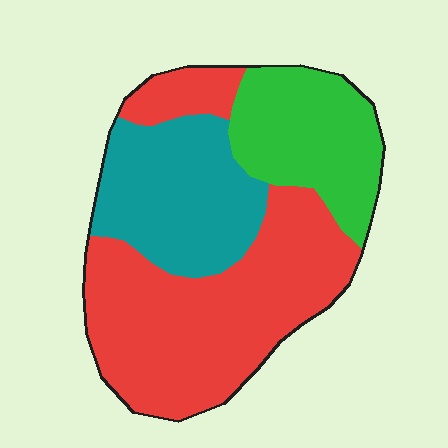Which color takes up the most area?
Red, at roughly 50%.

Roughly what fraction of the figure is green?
Green covers roughly 25% of the figure.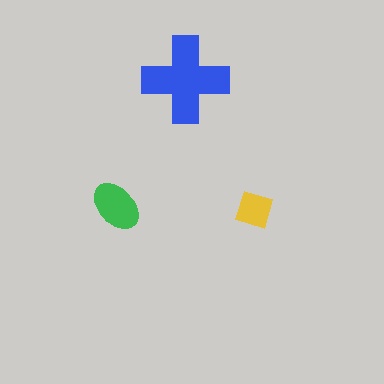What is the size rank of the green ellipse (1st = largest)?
2nd.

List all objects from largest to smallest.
The blue cross, the green ellipse, the yellow diamond.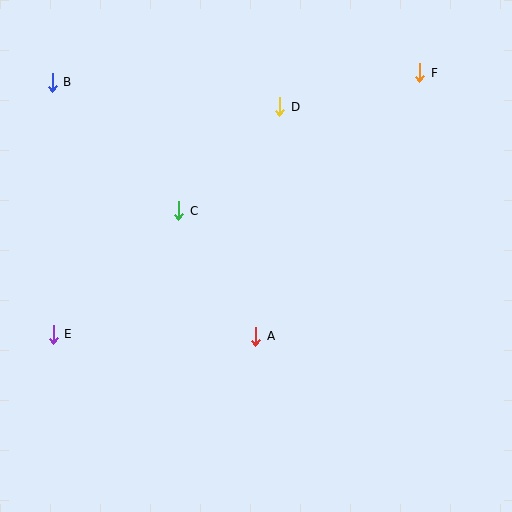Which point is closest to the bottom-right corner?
Point A is closest to the bottom-right corner.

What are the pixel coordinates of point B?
Point B is at (52, 82).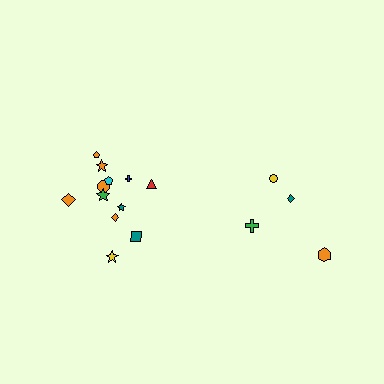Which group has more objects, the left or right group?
The left group.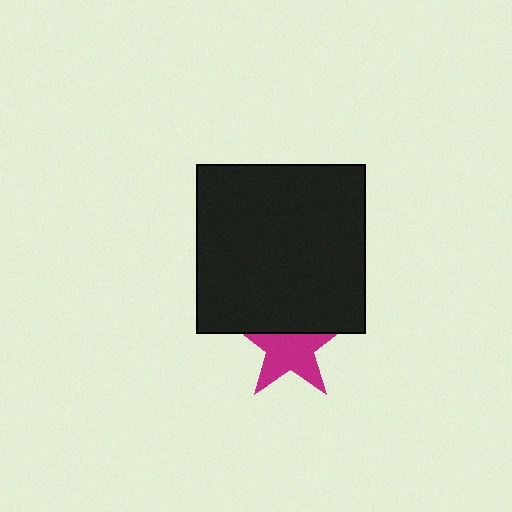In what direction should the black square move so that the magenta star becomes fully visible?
The black square should move up. That is the shortest direction to clear the overlap and leave the magenta star fully visible.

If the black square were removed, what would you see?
You would see the complete magenta star.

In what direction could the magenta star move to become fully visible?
The magenta star could move down. That would shift it out from behind the black square entirely.